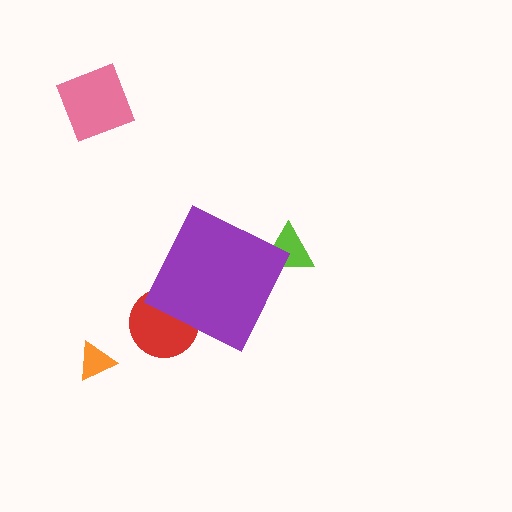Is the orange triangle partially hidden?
No, the orange triangle is fully visible.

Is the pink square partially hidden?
No, the pink square is fully visible.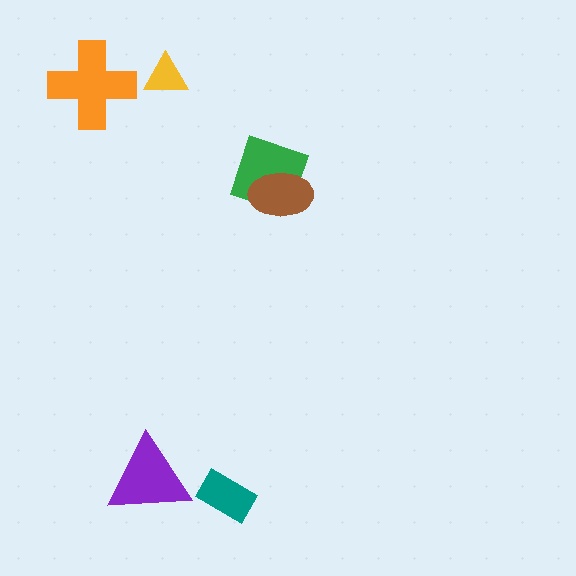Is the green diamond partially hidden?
Yes, it is partially covered by another shape.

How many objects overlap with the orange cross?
0 objects overlap with the orange cross.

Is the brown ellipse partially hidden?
No, no other shape covers it.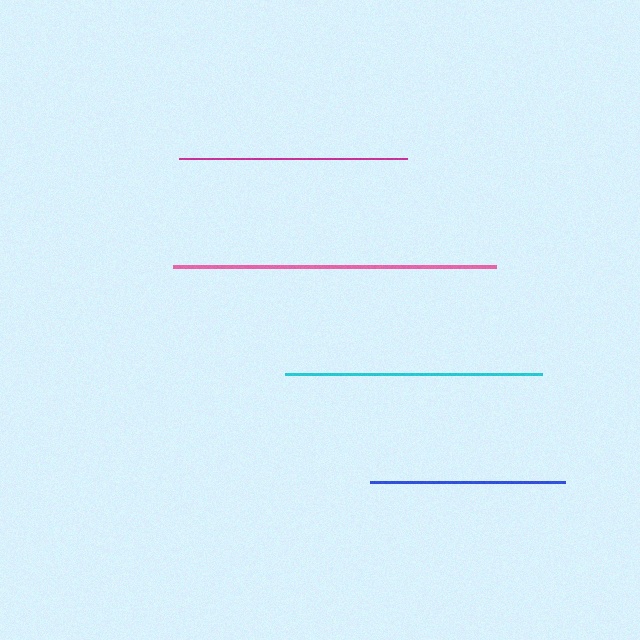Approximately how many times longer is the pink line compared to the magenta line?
The pink line is approximately 1.4 times the length of the magenta line.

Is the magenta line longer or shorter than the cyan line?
The cyan line is longer than the magenta line.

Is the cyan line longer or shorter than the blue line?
The cyan line is longer than the blue line.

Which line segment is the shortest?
The blue line is the shortest at approximately 195 pixels.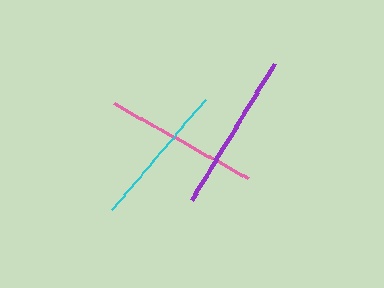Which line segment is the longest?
The purple line is the longest at approximately 160 pixels.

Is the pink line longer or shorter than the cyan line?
The pink line is longer than the cyan line.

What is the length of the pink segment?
The pink segment is approximately 154 pixels long.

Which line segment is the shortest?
The cyan line is the shortest at approximately 145 pixels.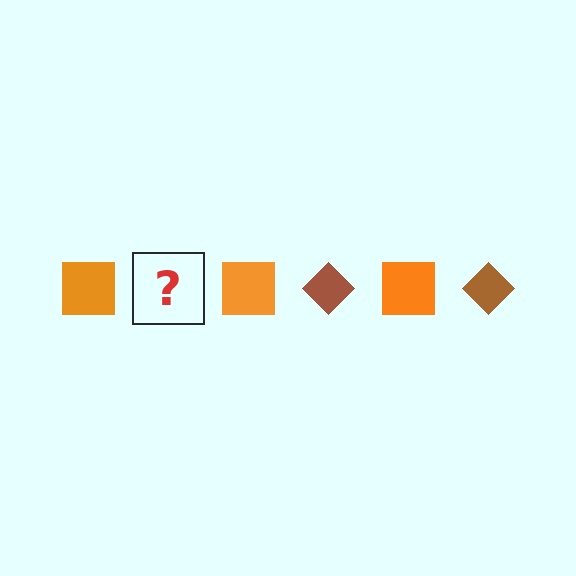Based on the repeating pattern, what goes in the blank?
The blank should be a brown diamond.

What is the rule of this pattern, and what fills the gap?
The rule is that the pattern alternates between orange square and brown diamond. The gap should be filled with a brown diamond.